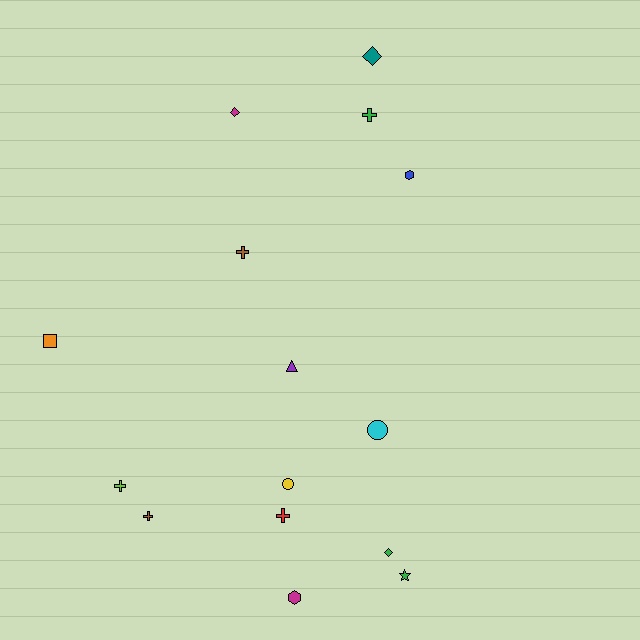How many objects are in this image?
There are 15 objects.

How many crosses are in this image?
There are 5 crosses.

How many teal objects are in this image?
There is 1 teal object.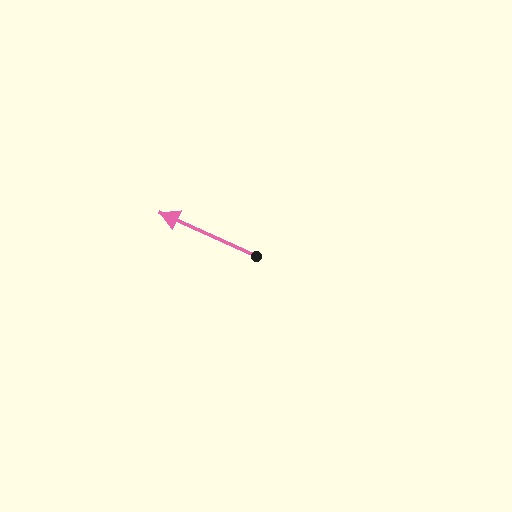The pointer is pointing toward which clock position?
Roughly 10 o'clock.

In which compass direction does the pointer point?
Northwest.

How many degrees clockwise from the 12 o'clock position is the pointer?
Approximately 294 degrees.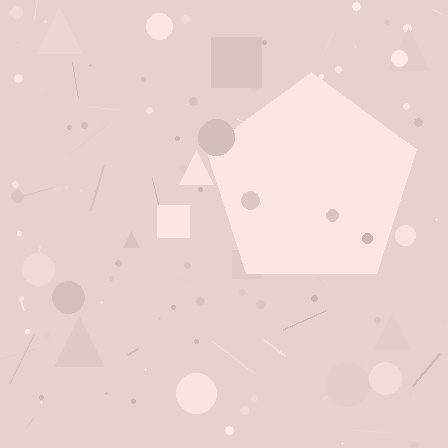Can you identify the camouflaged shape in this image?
The camouflaged shape is a pentagon.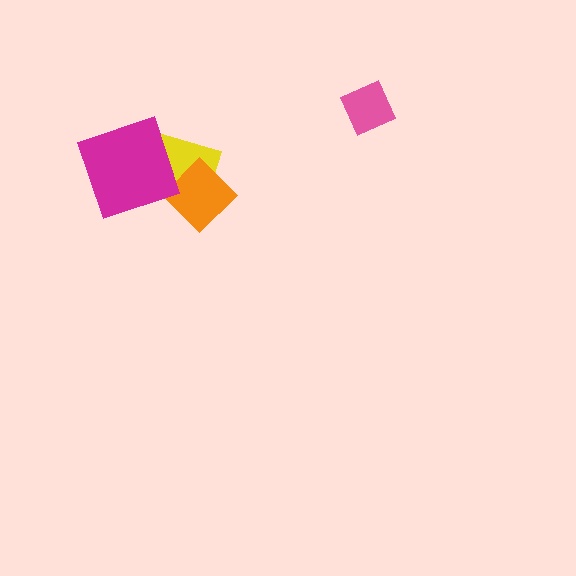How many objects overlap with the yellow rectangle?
2 objects overlap with the yellow rectangle.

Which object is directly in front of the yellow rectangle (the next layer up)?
The orange diamond is directly in front of the yellow rectangle.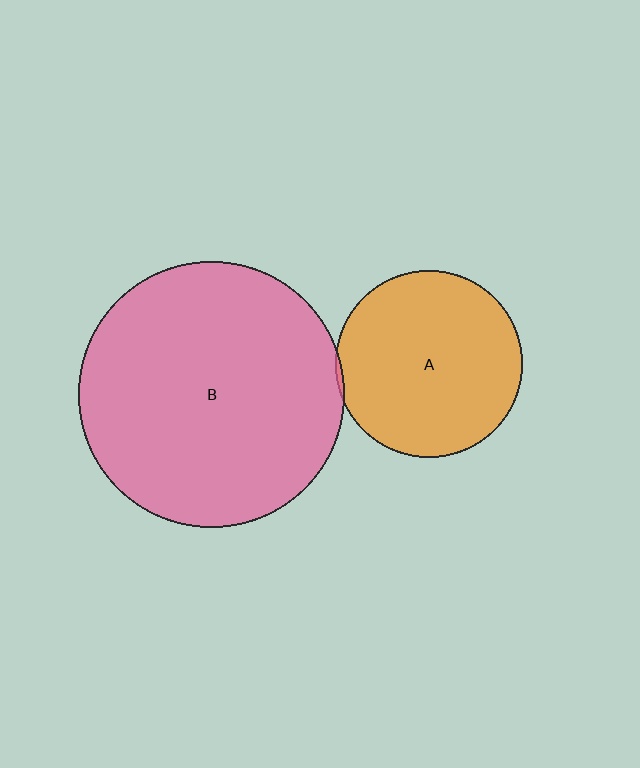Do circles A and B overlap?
Yes.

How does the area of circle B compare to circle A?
Approximately 2.0 times.